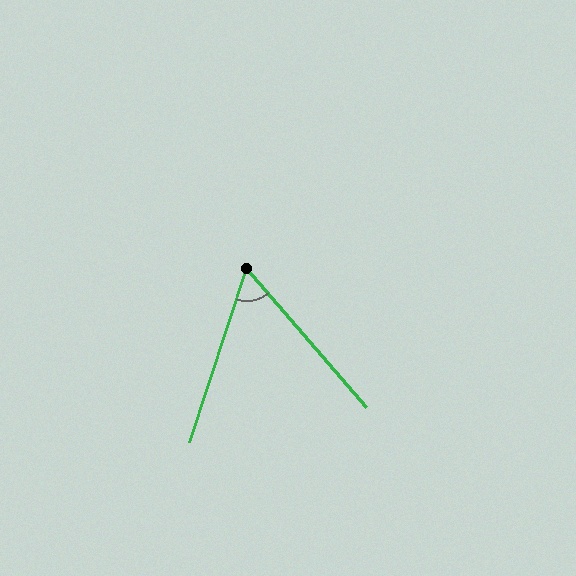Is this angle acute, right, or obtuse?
It is acute.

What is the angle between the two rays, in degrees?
Approximately 59 degrees.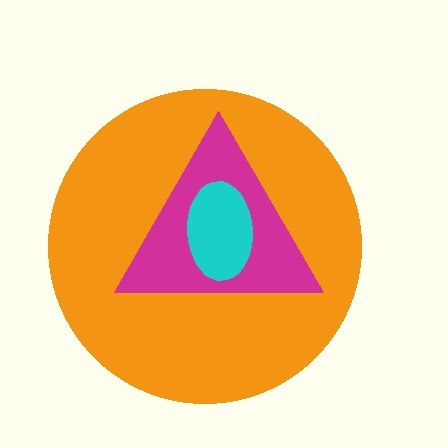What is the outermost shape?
The orange circle.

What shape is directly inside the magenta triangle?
The cyan ellipse.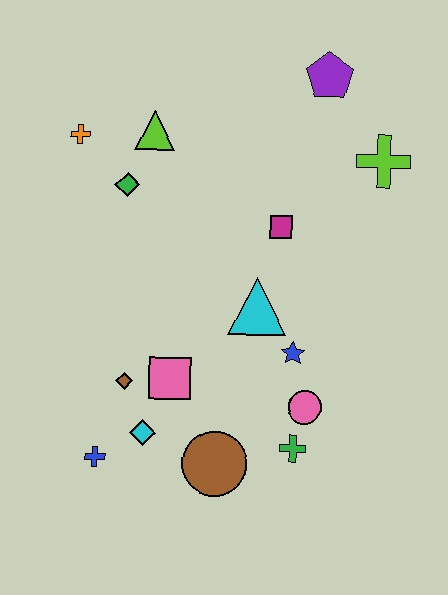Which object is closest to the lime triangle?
The green diamond is closest to the lime triangle.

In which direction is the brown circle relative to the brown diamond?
The brown circle is to the right of the brown diamond.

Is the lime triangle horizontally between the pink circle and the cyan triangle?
No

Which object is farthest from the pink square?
The purple pentagon is farthest from the pink square.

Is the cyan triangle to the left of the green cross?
Yes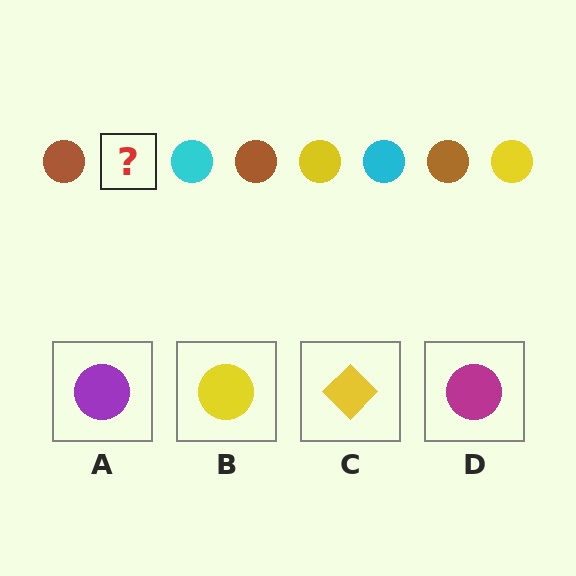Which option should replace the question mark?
Option B.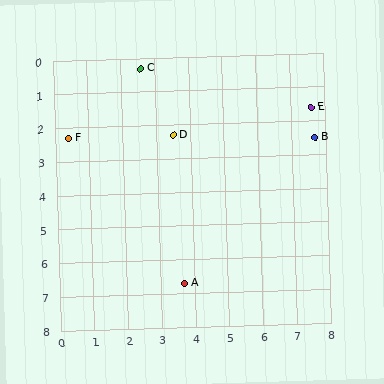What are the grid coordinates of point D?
Point D is at approximately (3.5, 2.3).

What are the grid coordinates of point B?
Point B is at approximately (7.7, 2.5).